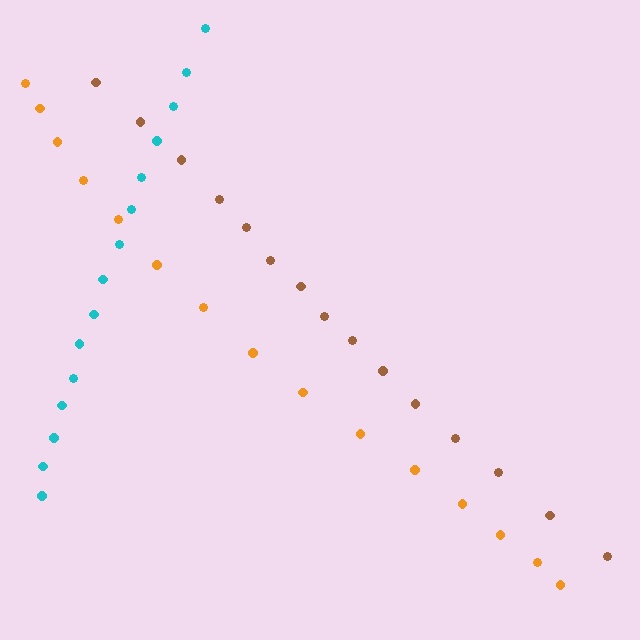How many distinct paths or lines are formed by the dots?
There are 3 distinct paths.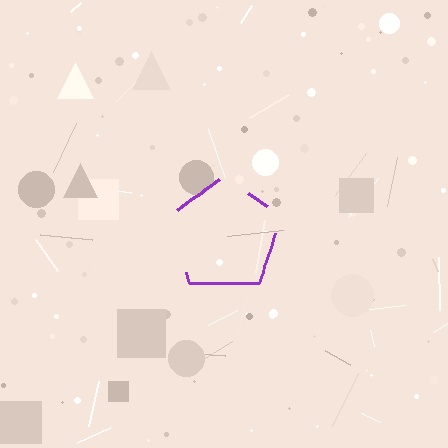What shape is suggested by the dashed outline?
The dashed outline suggests a pentagon.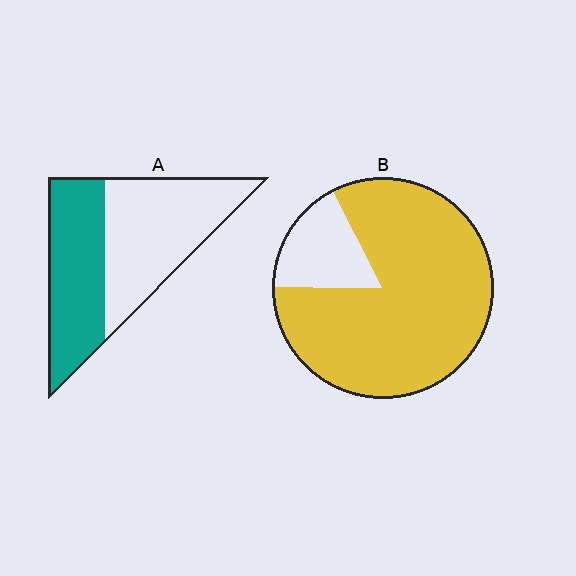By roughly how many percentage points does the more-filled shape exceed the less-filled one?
By roughly 40 percentage points (B over A).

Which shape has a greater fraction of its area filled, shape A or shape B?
Shape B.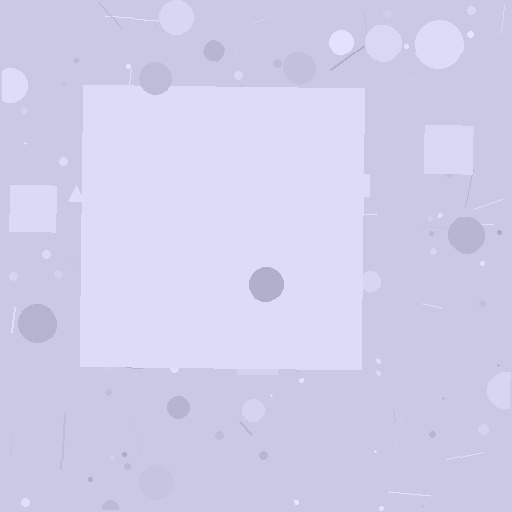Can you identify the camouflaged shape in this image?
The camouflaged shape is a square.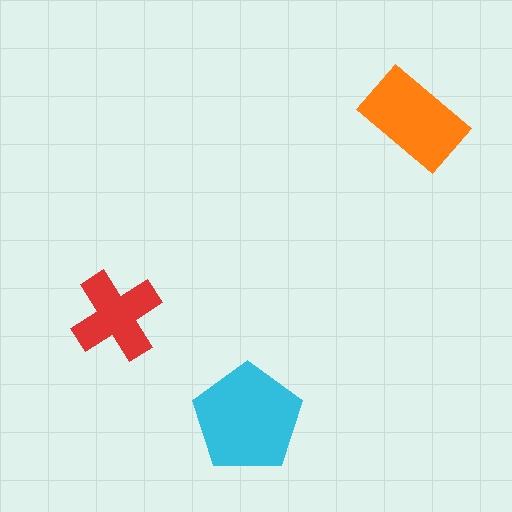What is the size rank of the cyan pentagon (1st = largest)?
1st.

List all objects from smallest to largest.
The red cross, the orange rectangle, the cyan pentagon.